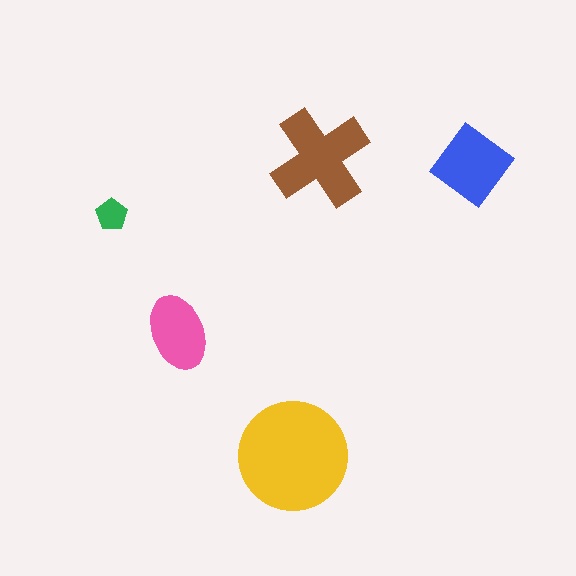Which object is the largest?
The yellow circle.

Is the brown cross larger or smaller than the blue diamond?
Larger.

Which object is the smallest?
The green pentagon.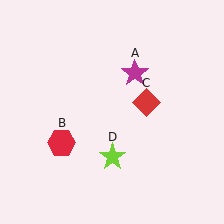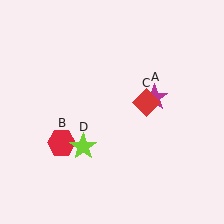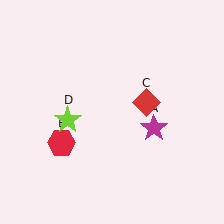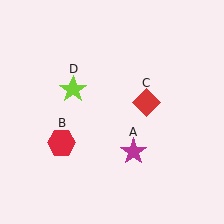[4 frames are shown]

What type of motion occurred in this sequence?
The magenta star (object A), lime star (object D) rotated clockwise around the center of the scene.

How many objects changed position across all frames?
2 objects changed position: magenta star (object A), lime star (object D).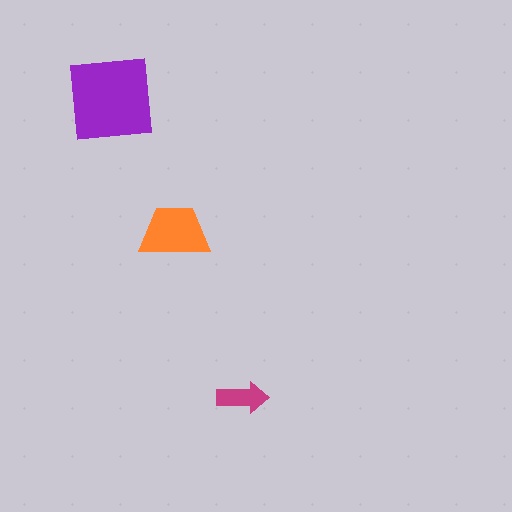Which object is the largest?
The purple square.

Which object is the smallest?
The magenta arrow.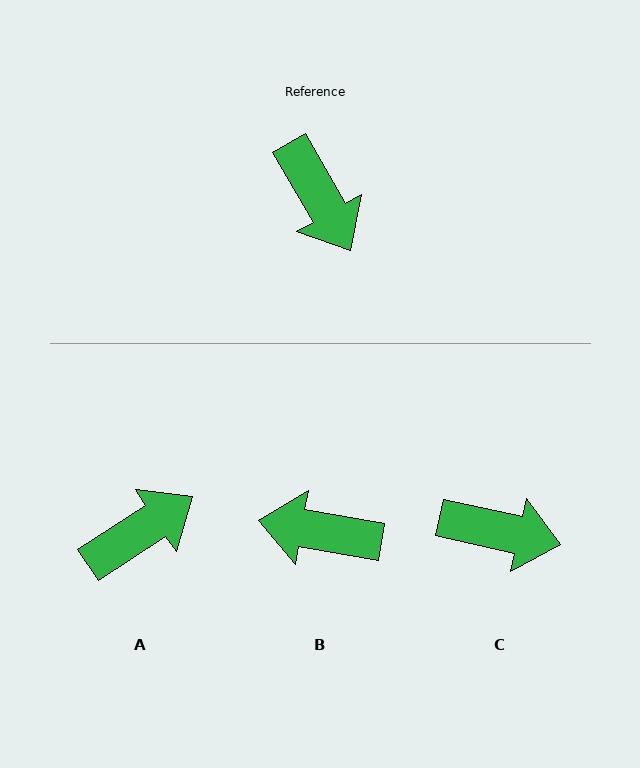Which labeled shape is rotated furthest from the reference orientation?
B, about 130 degrees away.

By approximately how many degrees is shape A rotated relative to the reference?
Approximately 93 degrees counter-clockwise.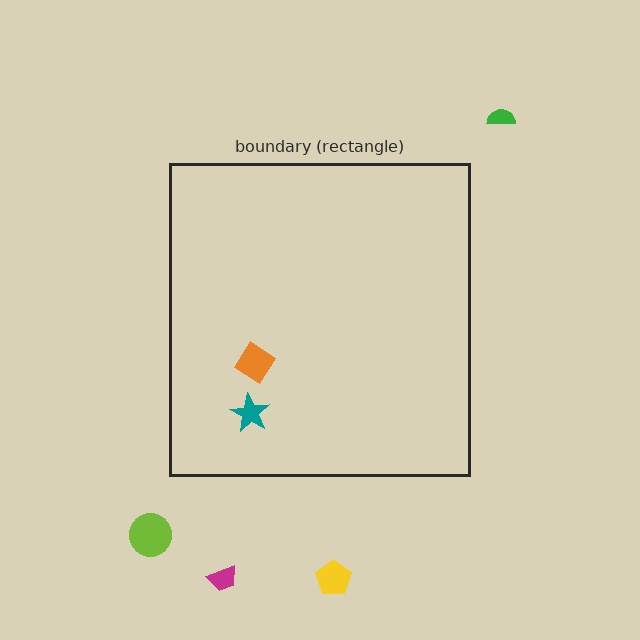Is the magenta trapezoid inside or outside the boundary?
Outside.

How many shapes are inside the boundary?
2 inside, 4 outside.